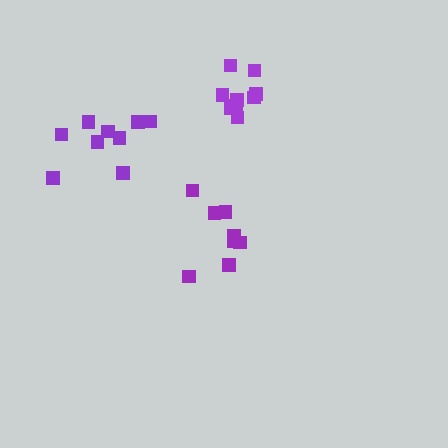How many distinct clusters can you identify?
There are 3 distinct clusters.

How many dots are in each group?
Group 1: 9 dots, Group 2: 8 dots, Group 3: 9 dots (26 total).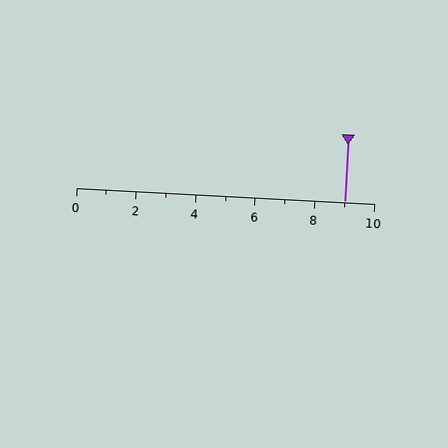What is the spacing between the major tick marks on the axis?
The major ticks are spaced 2 apart.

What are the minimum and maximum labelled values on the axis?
The axis runs from 0 to 10.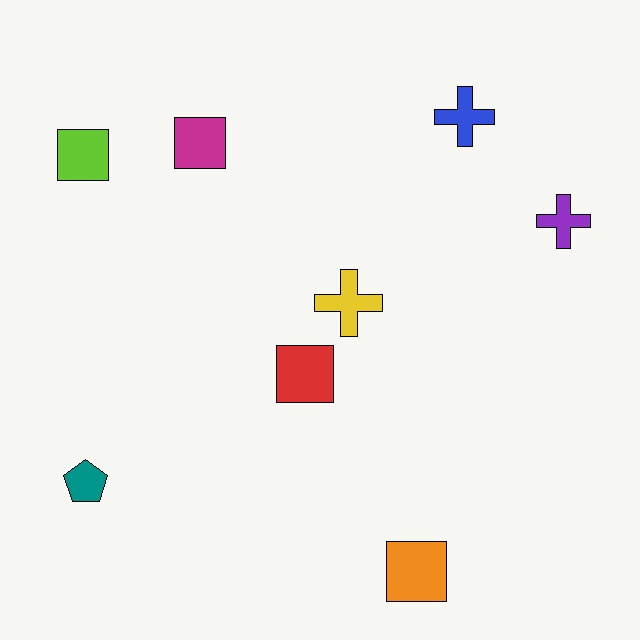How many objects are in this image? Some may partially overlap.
There are 8 objects.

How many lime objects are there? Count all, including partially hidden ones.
There is 1 lime object.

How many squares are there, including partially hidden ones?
There are 4 squares.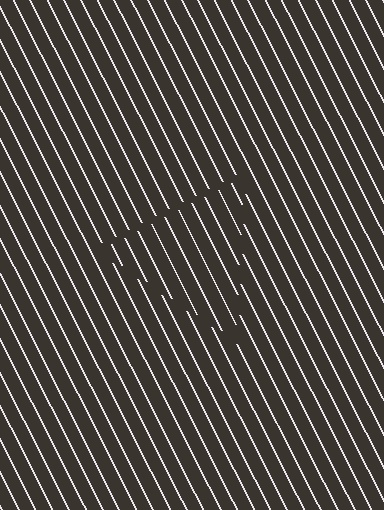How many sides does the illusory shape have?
3 sides — the line-ends trace a triangle.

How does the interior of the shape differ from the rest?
The interior of the shape contains the same grating, shifted by half a period — the contour is defined by the phase discontinuity where line-ends from the inner and outer gratings abut.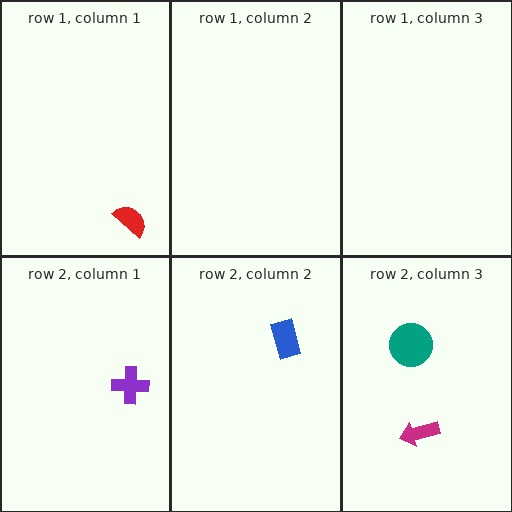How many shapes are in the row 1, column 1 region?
1.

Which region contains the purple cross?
The row 2, column 1 region.